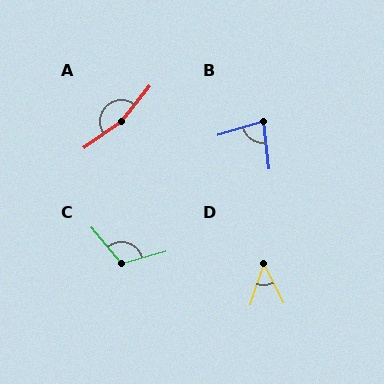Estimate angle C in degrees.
Approximately 113 degrees.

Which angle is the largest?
A, at approximately 165 degrees.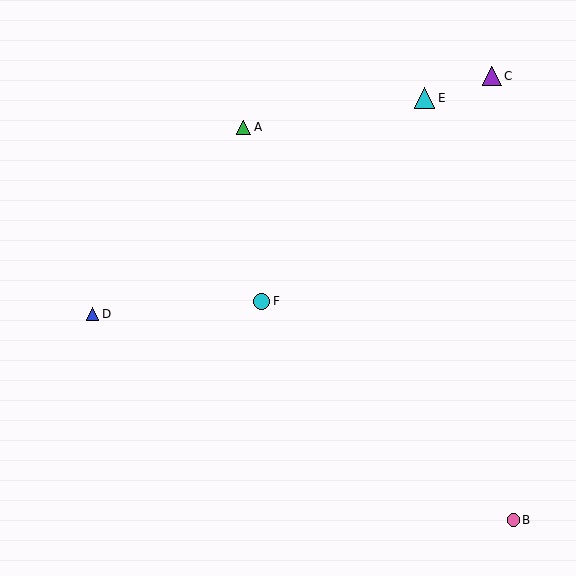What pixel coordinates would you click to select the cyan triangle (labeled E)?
Click at (425, 98) to select the cyan triangle E.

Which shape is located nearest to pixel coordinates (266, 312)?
The cyan circle (labeled F) at (262, 301) is nearest to that location.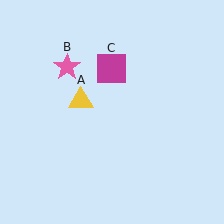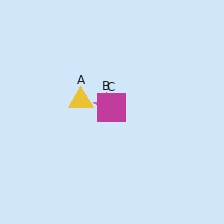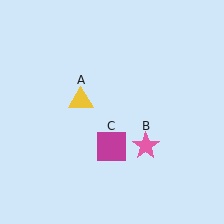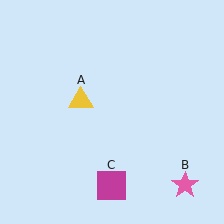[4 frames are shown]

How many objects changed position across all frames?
2 objects changed position: pink star (object B), magenta square (object C).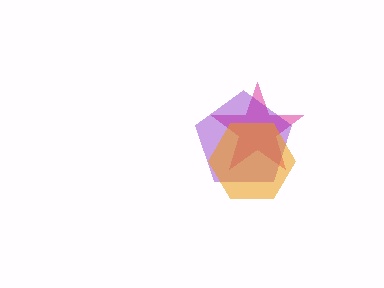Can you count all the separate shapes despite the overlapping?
Yes, there are 3 separate shapes.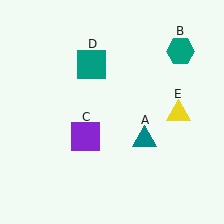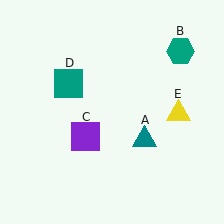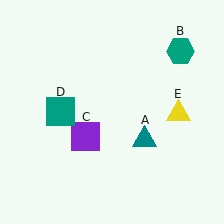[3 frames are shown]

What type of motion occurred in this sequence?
The teal square (object D) rotated counterclockwise around the center of the scene.